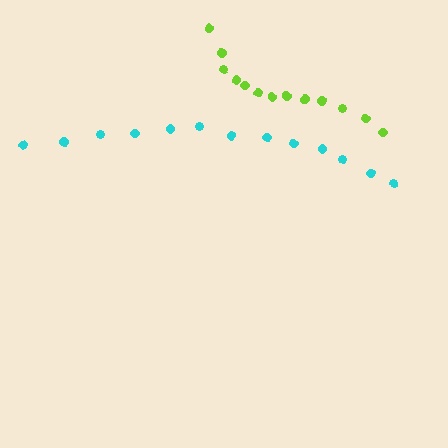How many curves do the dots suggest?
There are 2 distinct paths.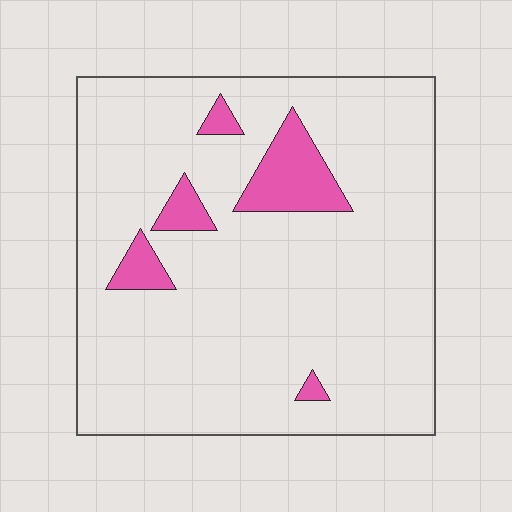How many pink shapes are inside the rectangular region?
5.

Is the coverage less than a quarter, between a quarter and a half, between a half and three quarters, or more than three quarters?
Less than a quarter.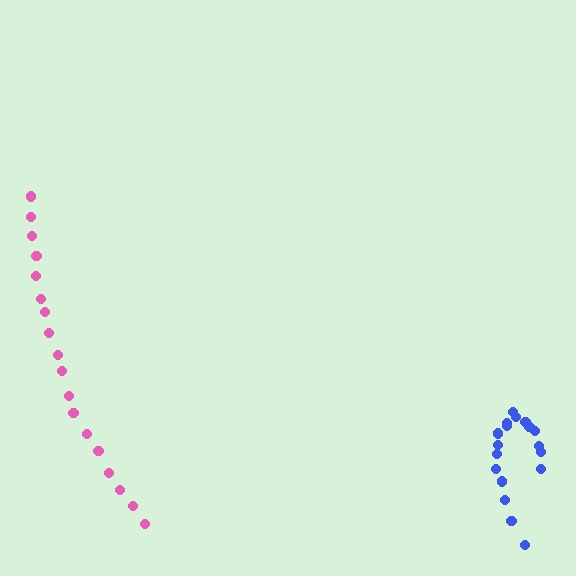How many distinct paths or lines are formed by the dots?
There are 2 distinct paths.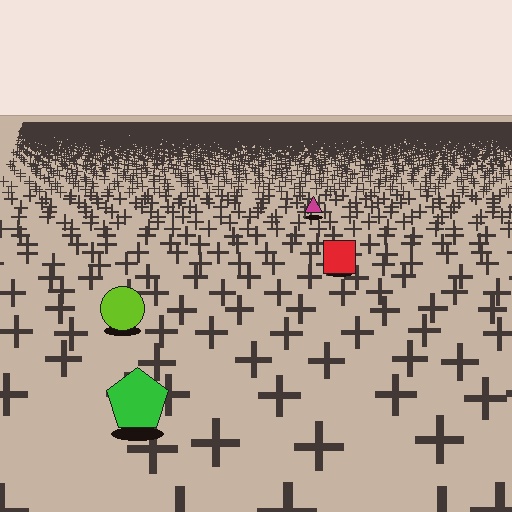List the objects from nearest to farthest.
From nearest to farthest: the green pentagon, the lime circle, the red square, the magenta triangle.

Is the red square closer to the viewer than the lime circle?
No. The lime circle is closer — you can tell from the texture gradient: the ground texture is coarser near it.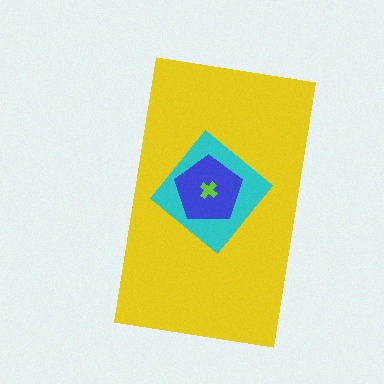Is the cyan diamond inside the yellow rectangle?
Yes.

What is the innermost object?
The lime cross.